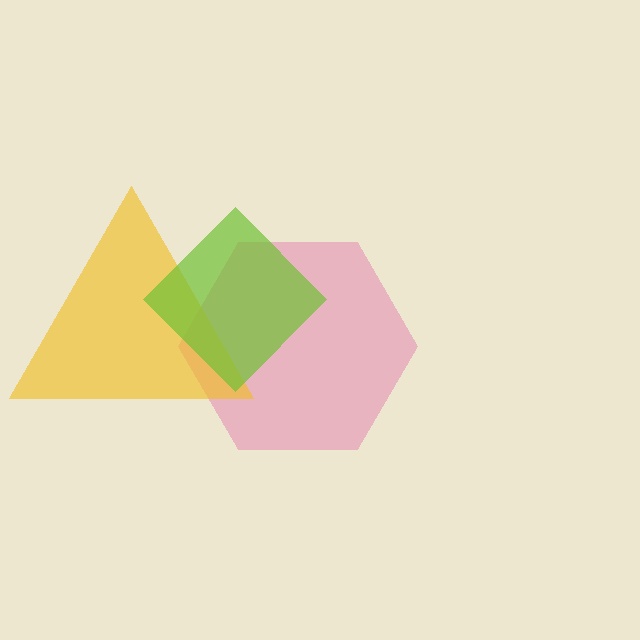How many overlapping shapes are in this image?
There are 3 overlapping shapes in the image.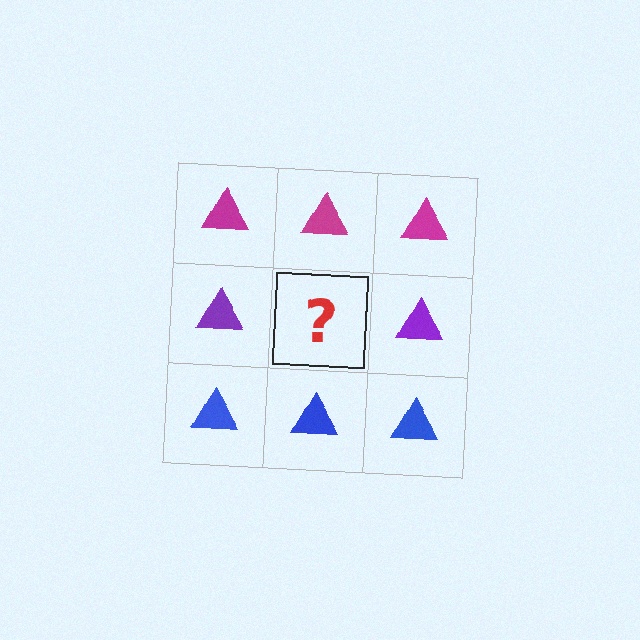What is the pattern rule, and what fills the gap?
The rule is that each row has a consistent color. The gap should be filled with a purple triangle.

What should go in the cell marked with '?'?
The missing cell should contain a purple triangle.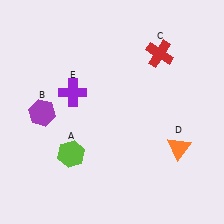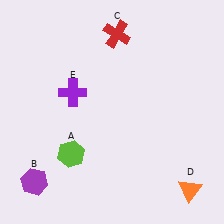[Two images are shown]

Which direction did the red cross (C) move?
The red cross (C) moved left.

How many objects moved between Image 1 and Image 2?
3 objects moved between the two images.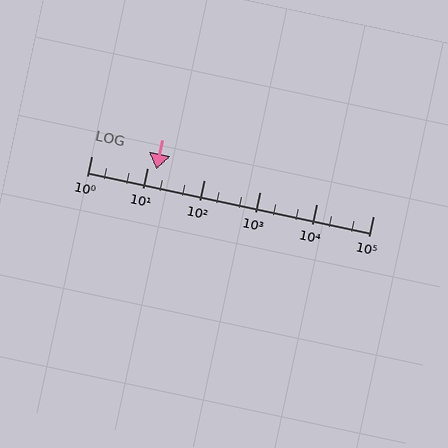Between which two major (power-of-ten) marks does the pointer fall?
The pointer is between 10 and 100.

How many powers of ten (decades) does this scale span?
The scale spans 5 decades, from 1 to 100000.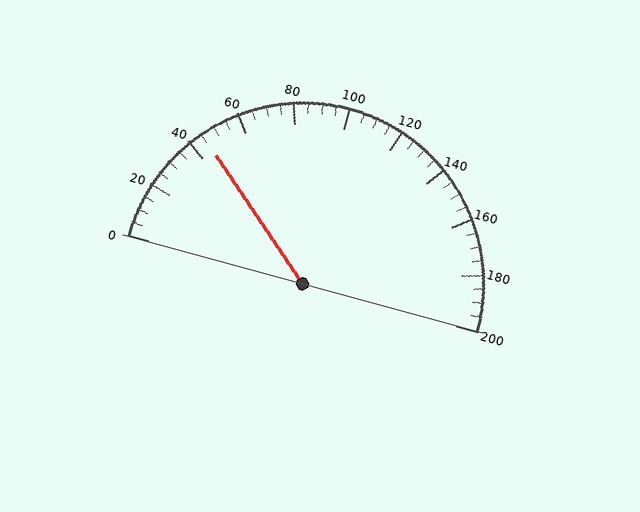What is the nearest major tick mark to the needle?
The nearest major tick mark is 40.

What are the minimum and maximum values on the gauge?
The gauge ranges from 0 to 200.